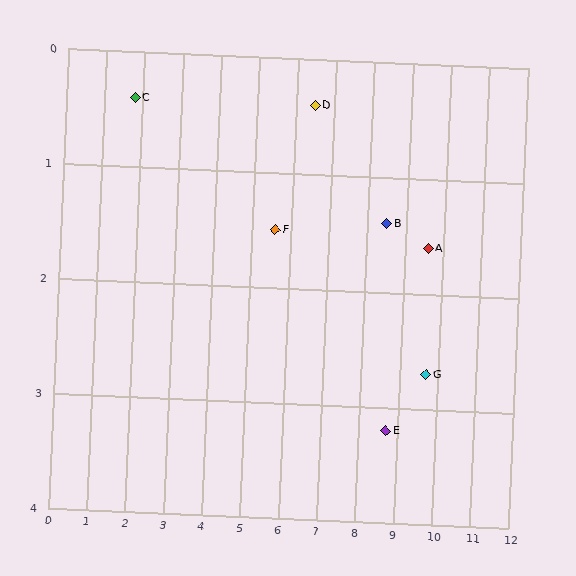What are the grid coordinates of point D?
Point D is at approximately (6.5, 0.4).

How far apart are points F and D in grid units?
Points F and D are about 1.4 grid units apart.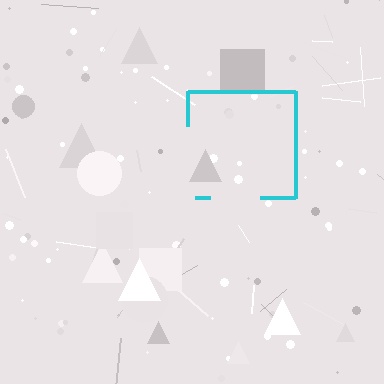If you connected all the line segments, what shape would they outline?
They would outline a square.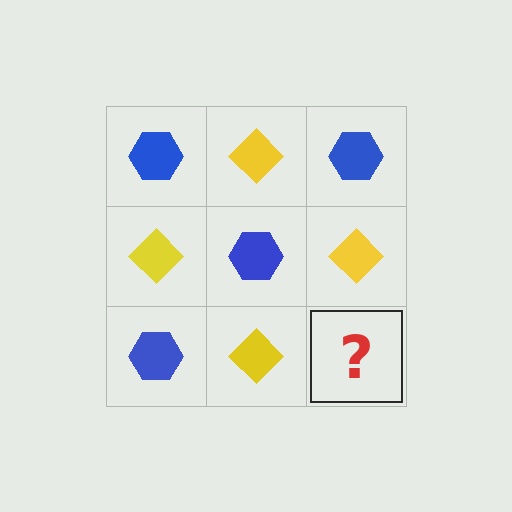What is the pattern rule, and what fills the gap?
The rule is that it alternates blue hexagon and yellow diamond in a checkerboard pattern. The gap should be filled with a blue hexagon.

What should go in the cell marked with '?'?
The missing cell should contain a blue hexagon.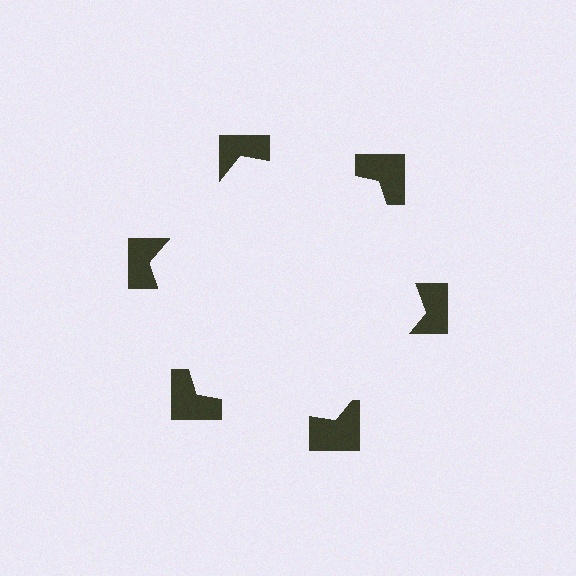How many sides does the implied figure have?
6 sides.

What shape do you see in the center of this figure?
An illusory hexagon — its edges are inferred from the aligned wedge cuts in the notched squares, not physically drawn.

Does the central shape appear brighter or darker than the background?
It typically appears slightly brighter than the background, even though no actual brightness change is drawn.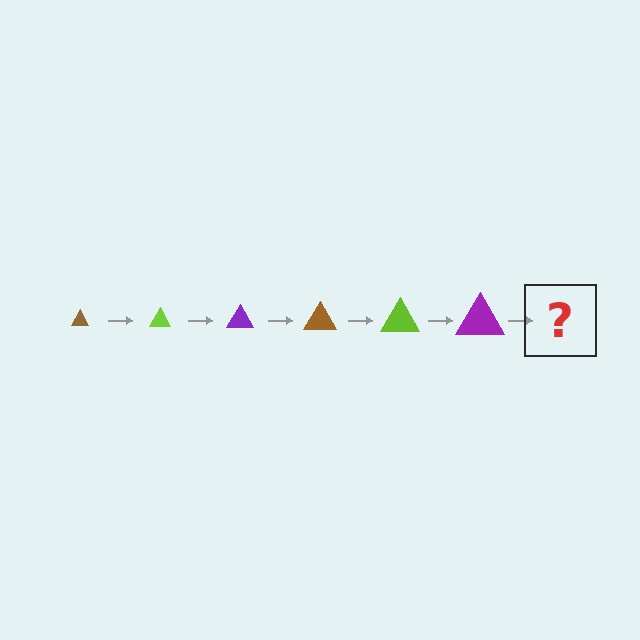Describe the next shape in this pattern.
It should be a brown triangle, larger than the previous one.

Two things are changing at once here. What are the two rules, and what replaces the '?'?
The two rules are that the triangle grows larger each step and the color cycles through brown, lime, and purple. The '?' should be a brown triangle, larger than the previous one.